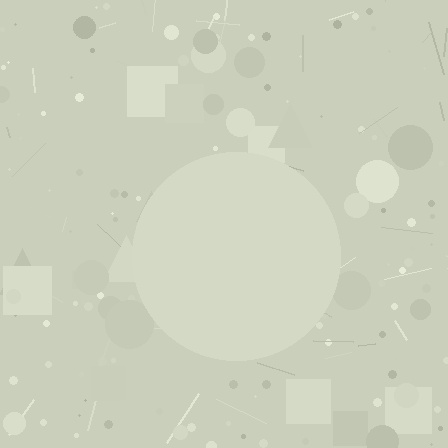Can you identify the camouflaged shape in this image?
The camouflaged shape is a circle.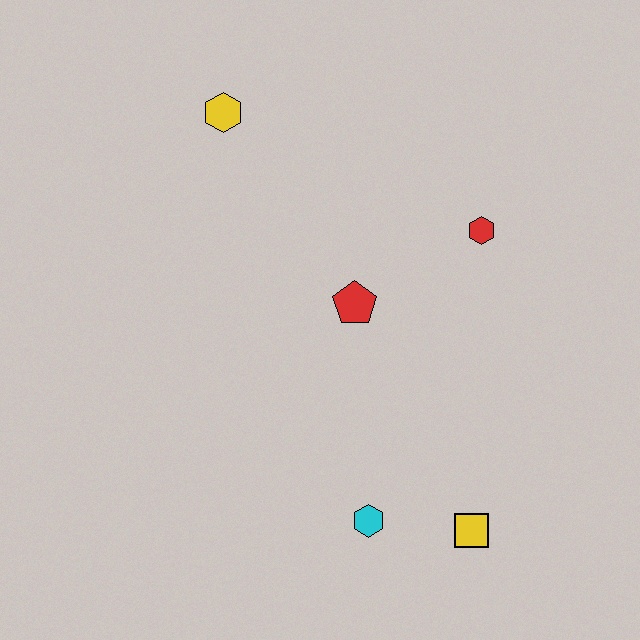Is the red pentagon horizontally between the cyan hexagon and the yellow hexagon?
Yes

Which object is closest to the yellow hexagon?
The red pentagon is closest to the yellow hexagon.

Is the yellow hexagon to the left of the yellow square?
Yes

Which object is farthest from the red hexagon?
The cyan hexagon is farthest from the red hexagon.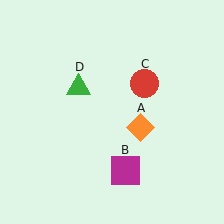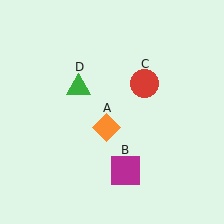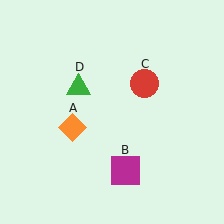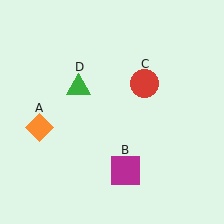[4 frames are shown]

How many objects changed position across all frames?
1 object changed position: orange diamond (object A).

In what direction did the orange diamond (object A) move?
The orange diamond (object A) moved left.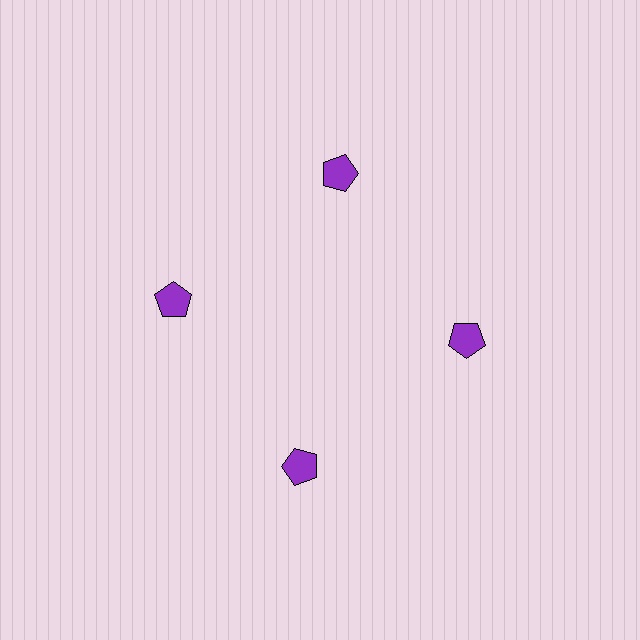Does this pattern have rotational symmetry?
Yes, this pattern has 4-fold rotational symmetry. It looks the same after rotating 90 degrees around the center.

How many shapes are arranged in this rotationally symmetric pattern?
There are 4 shapes, arranged in 4 groups of 1.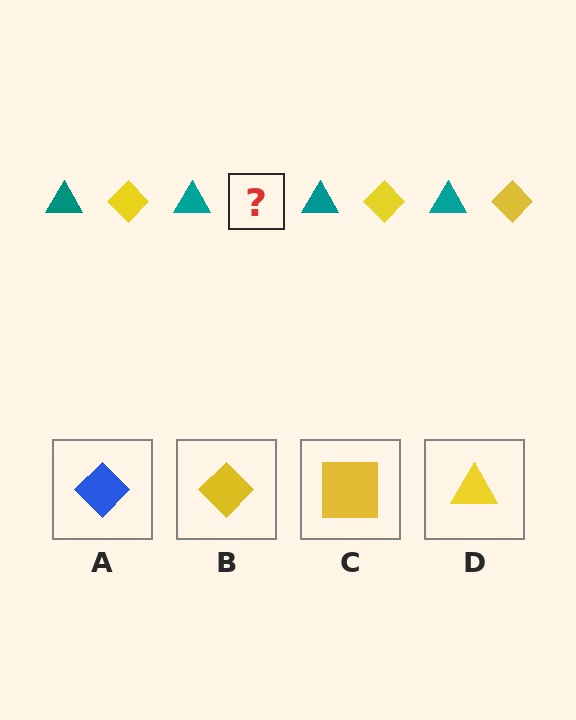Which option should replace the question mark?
Option B.